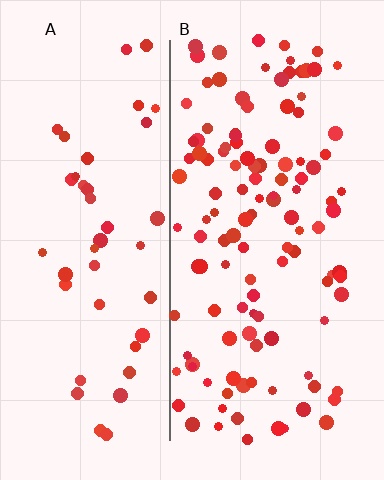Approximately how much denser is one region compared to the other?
Approximately 2.6× — region B over region A.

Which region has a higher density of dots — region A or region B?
B (the right).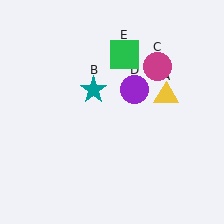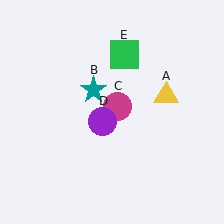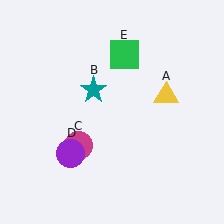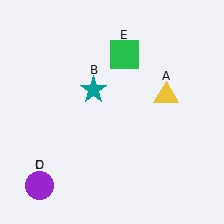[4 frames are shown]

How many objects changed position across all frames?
2 objects changed position: magenta circle (object C), purple circle (object D).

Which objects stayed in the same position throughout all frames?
Yellow triangle (object A) and teal star (object B) and green square (object E) remained stationary.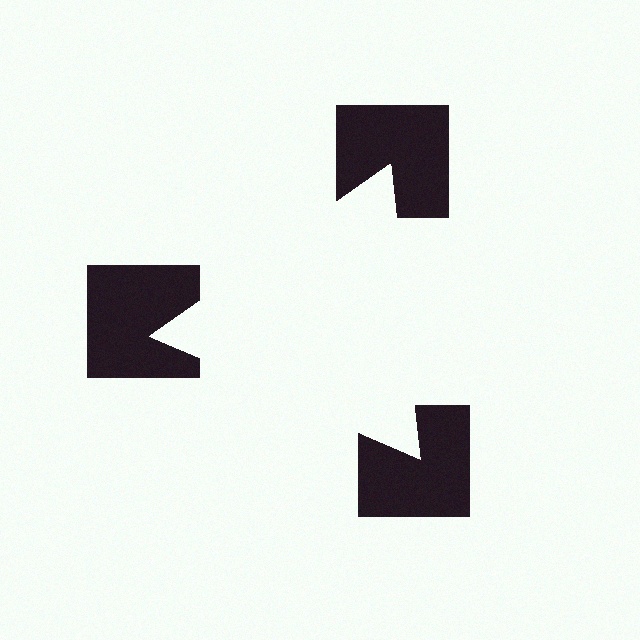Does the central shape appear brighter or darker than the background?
It typically appears slightly brighter than the background, even though no actual brightness change is drawn.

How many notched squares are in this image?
There are 3 — one at each vertex of the illusory triangle.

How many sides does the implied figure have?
3 sides.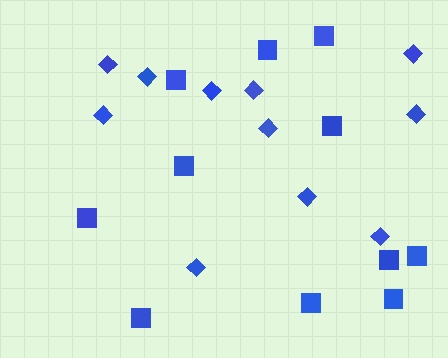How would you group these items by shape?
There are 2 groups: one group of diamonds (11) and one group of squares (11).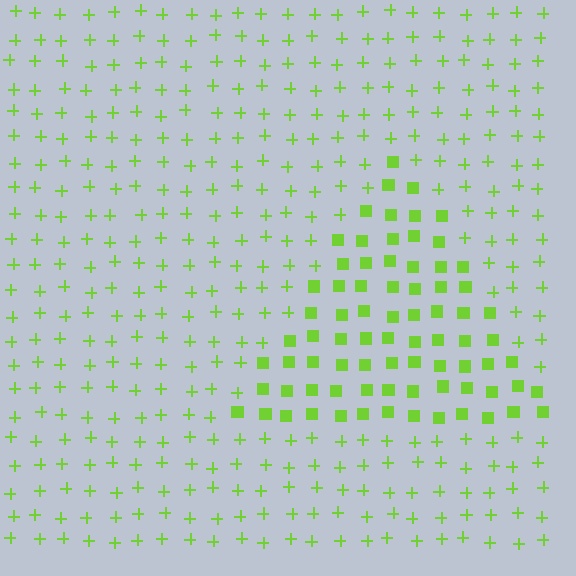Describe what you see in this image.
The image is filled with small lime elements arranged in a uniform grid. A triangle-shaped region contains squares, while the surrounding area contains plus signs. The boundary is defined purely by the change in element shape.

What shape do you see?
I see a triangle.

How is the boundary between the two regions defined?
The boundary is defined by a change in element shape: squares inside vs. plus signs outside. All elements share the same color and spacing.